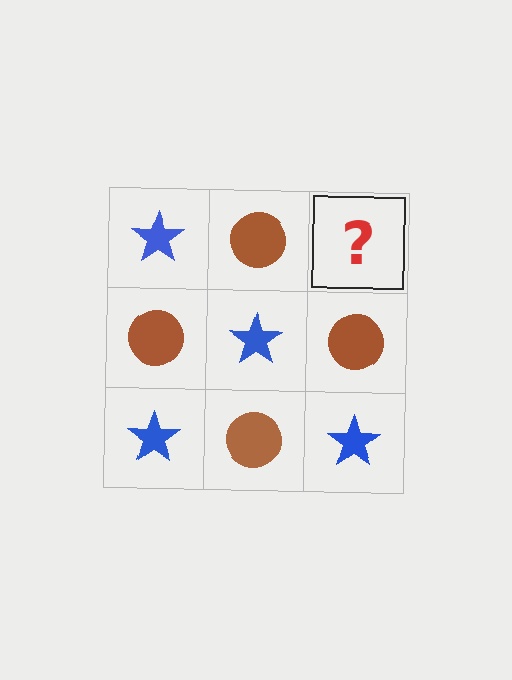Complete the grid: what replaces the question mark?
The question mark should be replaced with a blue star.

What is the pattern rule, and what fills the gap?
The rule is that it alternates blue star and brown circle in a checkerboard pattern. The gap should be filled with a blue star.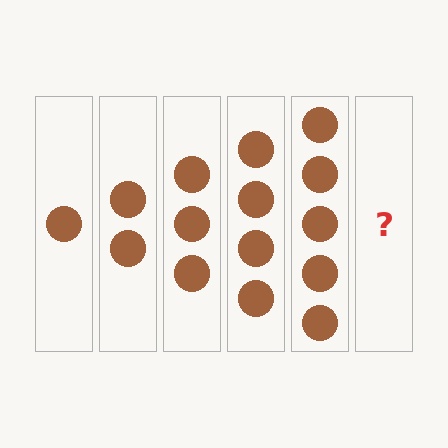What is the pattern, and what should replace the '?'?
The pattern is that each step adds one more circle. The '?' should be 6 circles.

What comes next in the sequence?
The next element should be 6 circles.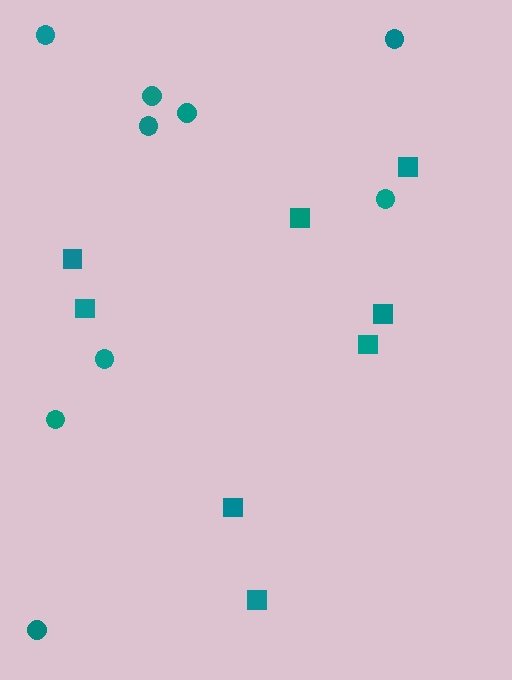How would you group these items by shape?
There are 2 groups: one group of squares (8) and one group of circles (9).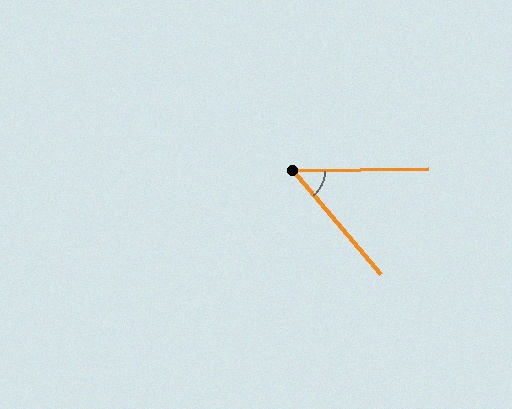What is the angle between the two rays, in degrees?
Approximately 51 degrees.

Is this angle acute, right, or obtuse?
It is acute.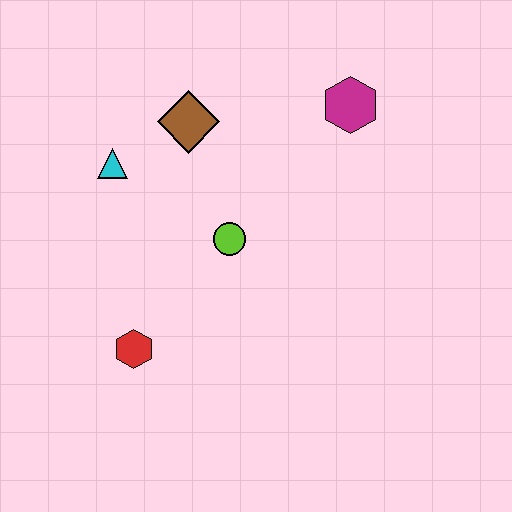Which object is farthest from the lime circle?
The magenta hexagon is farthest from the lime circle.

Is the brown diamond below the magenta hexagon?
Yes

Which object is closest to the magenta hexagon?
The brown diamond is closest to the magenta hexagon.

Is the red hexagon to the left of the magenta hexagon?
Yes